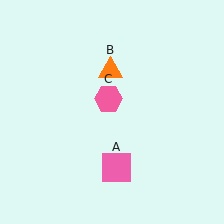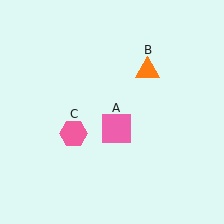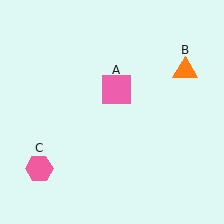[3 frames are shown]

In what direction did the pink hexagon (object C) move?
The pink hexagon (object C) moved down and to the left.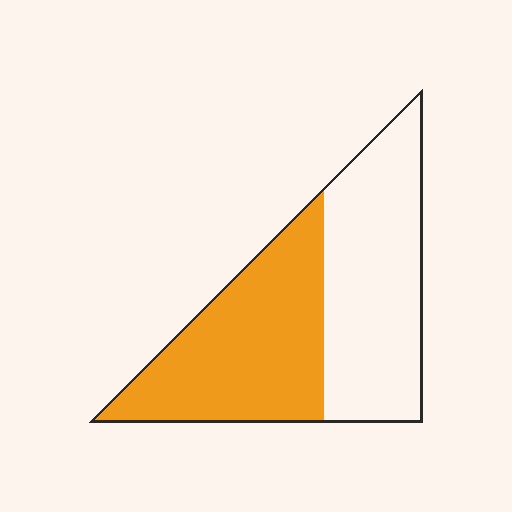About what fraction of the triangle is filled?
About one half (1/2).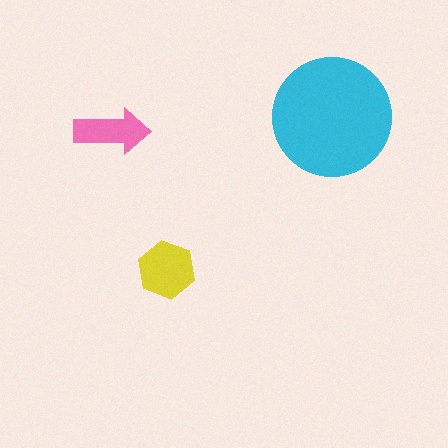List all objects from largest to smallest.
The cyan circle, the yellow hexagon, the pink arrow.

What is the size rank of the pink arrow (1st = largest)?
3rd.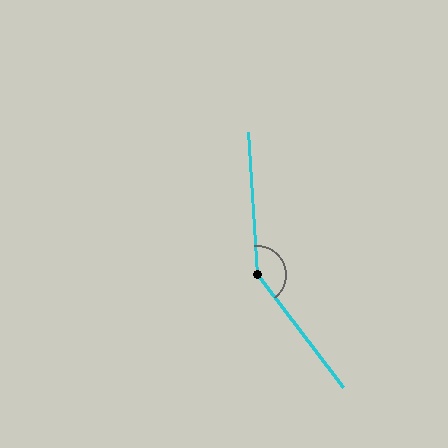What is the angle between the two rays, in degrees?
Approximately 146 degrees.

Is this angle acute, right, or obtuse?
It is obtuse.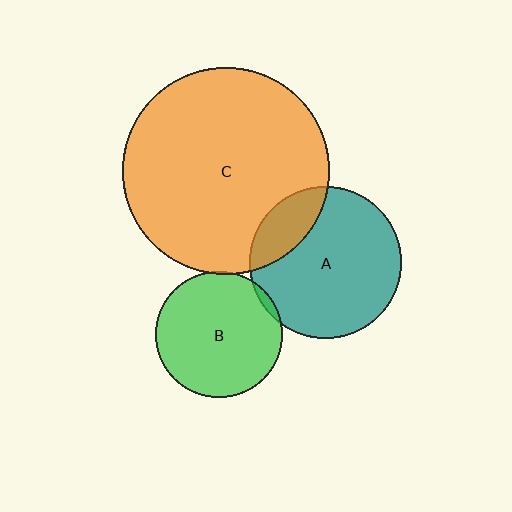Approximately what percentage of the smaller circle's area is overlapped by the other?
Approximately 5%.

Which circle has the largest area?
Circle C (orange).